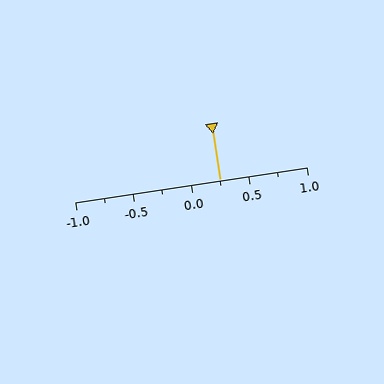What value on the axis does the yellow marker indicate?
The marker indicates approximately 0.25.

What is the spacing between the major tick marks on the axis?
The major ticks are spaced 0.5 apart.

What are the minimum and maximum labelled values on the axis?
The axis runs from -1.0 to 1.0.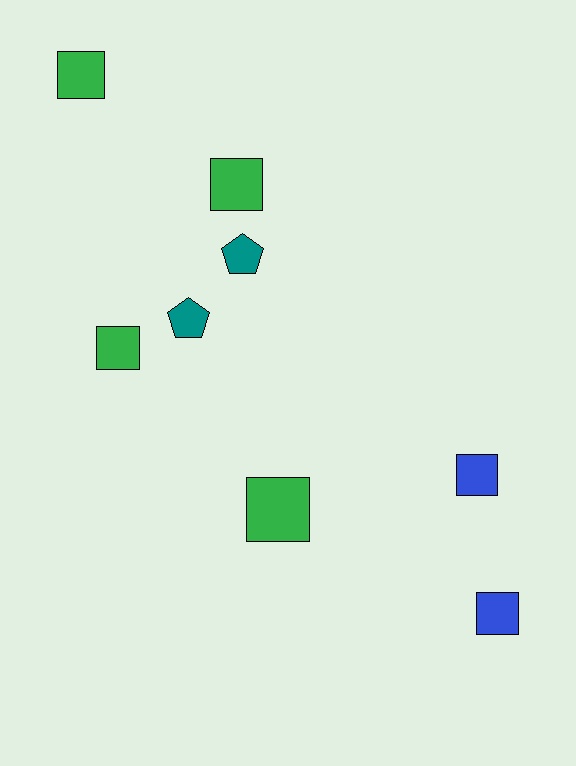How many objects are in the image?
There are 8 objects.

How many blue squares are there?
There are 2 blue squares.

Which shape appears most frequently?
Square, with 6 objects.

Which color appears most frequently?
Green, with 4 objects.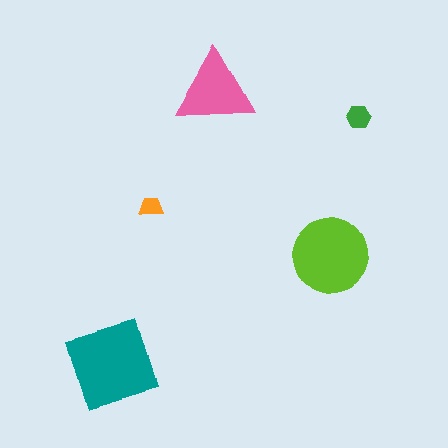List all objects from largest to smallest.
The teal square, the lime circle, the pink triangle, the green hexagon, the orange trapezoid.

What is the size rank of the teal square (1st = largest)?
1st.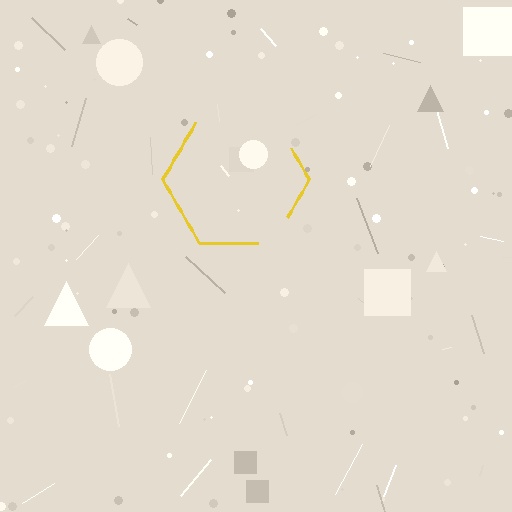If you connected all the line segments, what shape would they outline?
They would outline a hexagon.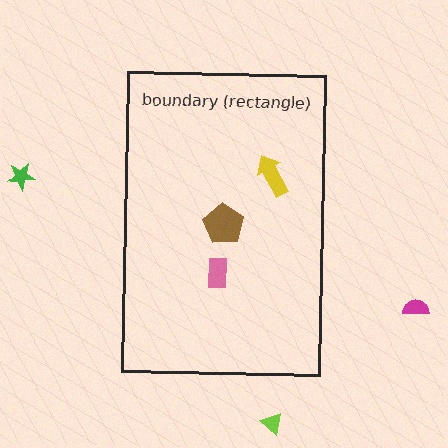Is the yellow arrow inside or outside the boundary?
Inside.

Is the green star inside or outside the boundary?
Outside.